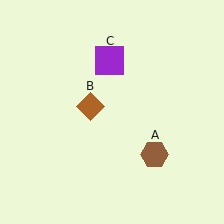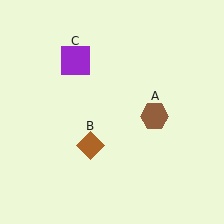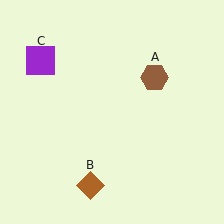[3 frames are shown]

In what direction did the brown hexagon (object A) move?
The brown hexagon (object A) moved up.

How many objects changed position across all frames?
3 objects changed position: brown hexagon (object A), brown diamond (object B), purple square (object C).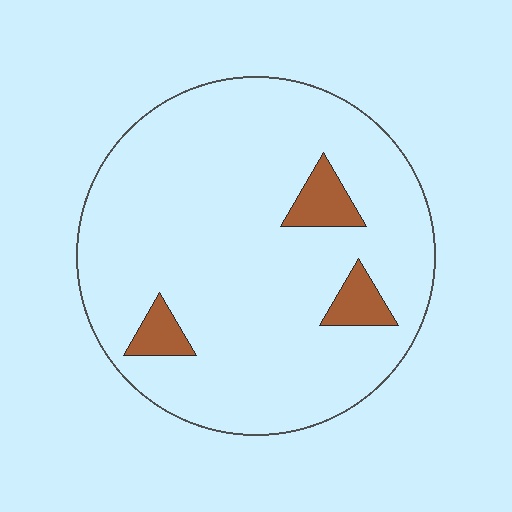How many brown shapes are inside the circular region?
3.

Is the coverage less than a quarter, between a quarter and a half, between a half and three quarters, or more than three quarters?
Less than a quarter.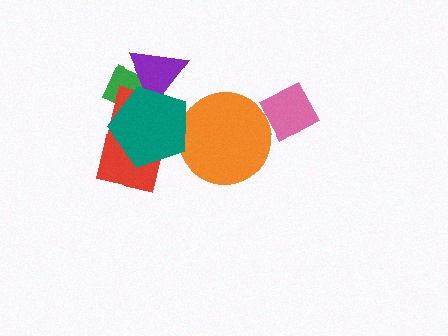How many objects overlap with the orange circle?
1 object overlaps with the orange circle.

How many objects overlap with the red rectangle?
3 objects overlap with the red rectangle.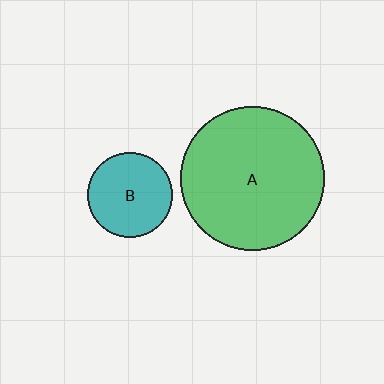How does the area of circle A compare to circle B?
Approximately 2.8 times.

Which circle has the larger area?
Circle A (green).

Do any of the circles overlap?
No, none of the circles overlap.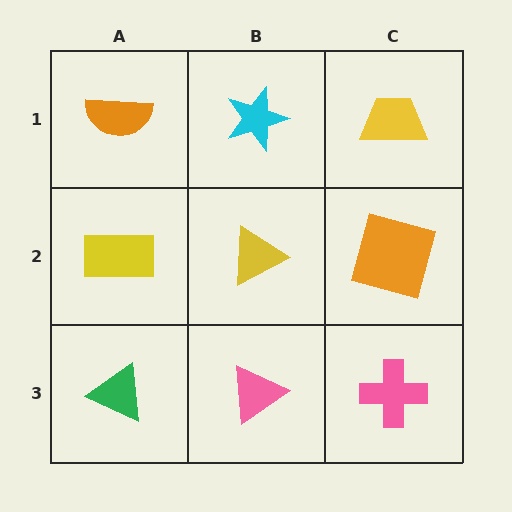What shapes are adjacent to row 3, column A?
A yellow rectangle (row 2, column A), a pink triangle (row 3, column B).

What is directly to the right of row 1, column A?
A cyan star.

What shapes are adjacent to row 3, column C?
An orange square (row 2, column C), a pink triangle (row 3, column B).